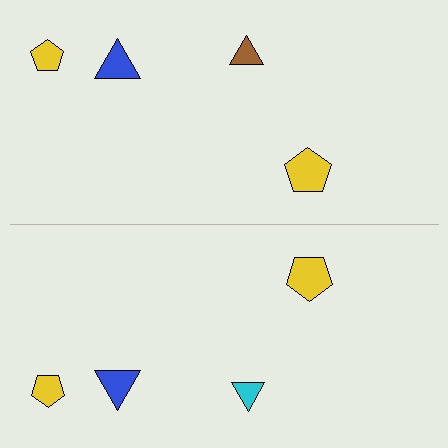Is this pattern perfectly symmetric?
No, the pattern is not perfectly symmetric. The cyan triangle on the bottom side breaks the symmetry — its mirror counterpart is brown.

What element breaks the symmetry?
The cyan triangle on the bottom side breaks the symmetry — its mirror counterpart is brown.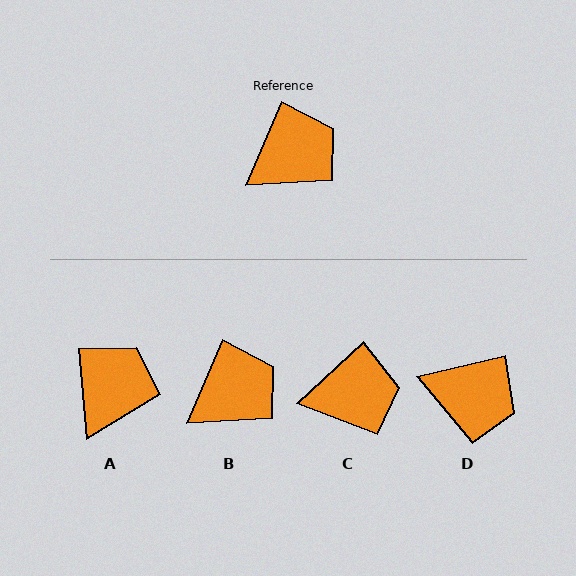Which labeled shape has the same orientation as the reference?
B.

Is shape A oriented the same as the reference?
No, it is off by about 28 degrees.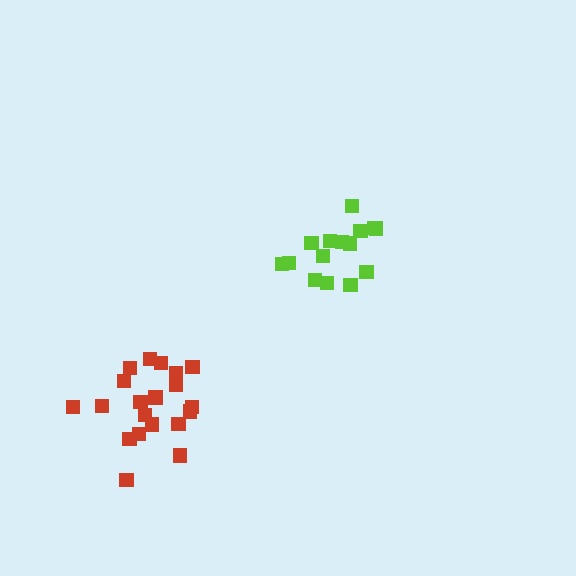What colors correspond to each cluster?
The clusters are colored: red, lime.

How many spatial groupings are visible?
There are 2 spatial groupings.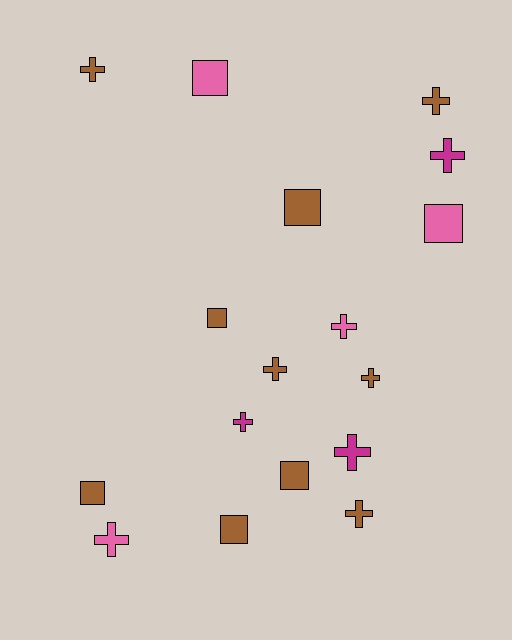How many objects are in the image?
There are 17 objects.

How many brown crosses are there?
There are 5 brown crosses.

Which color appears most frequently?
Brown, with 10 objects.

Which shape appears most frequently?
Cross, with 10 objects.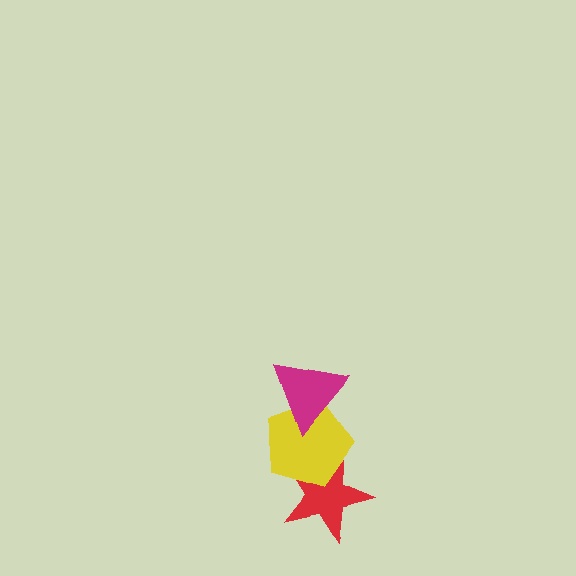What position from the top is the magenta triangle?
The magenta triangle is 1st from the top.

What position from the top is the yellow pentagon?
The yellow pentagon is 2nd from the top.